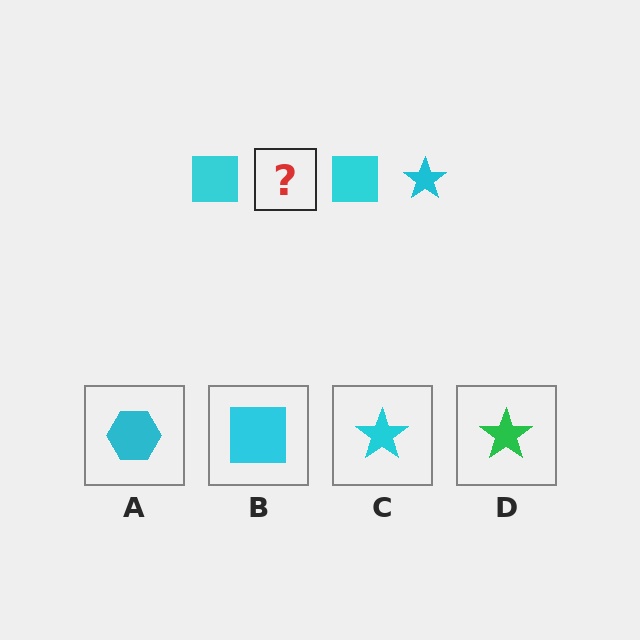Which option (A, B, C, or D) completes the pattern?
C.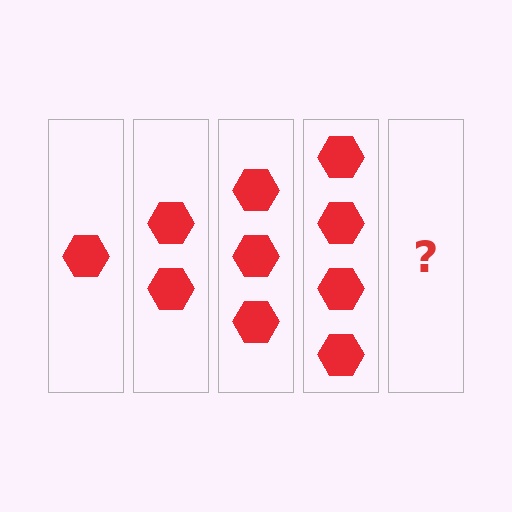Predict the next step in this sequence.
The next step is 5 hexagons.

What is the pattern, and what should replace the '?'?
The pattern is that each step adds one more hexagon. The '?' should be 5 hexagons.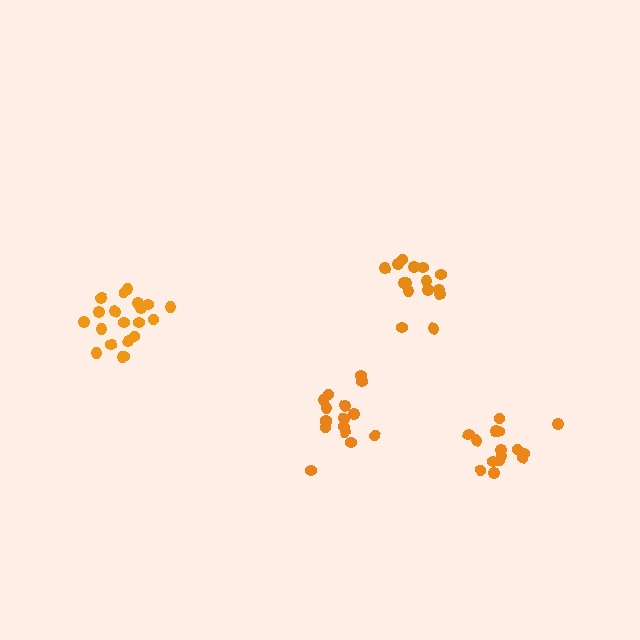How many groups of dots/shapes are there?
There are 4 groups.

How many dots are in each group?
Group 1: 20 dots, Group 2: 15 dots, Group 3: 15 dots, Group 4: 16 dots (66 total).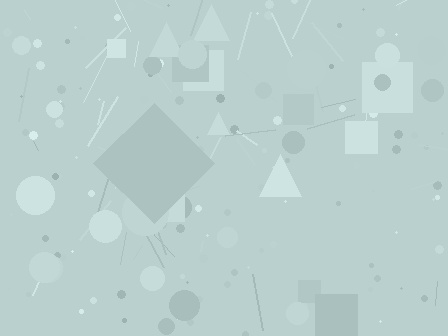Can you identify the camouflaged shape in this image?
The camouflaged shape is a diamond.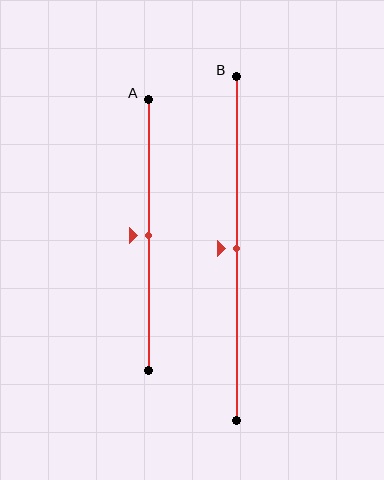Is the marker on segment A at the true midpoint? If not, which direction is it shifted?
Yes, the marker on segment A is at the true midpoint.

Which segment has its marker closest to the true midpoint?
Segment A has its marker closest to the true midpoint.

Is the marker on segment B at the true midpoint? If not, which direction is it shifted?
Yes, the marker on segment B is at the true midpoint.